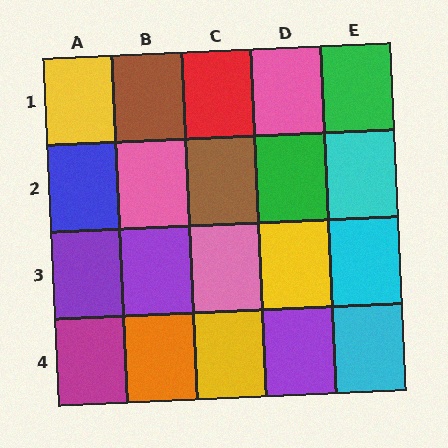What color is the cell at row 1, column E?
Green.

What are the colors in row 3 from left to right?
Purple, purple, pink, yellow, cyan.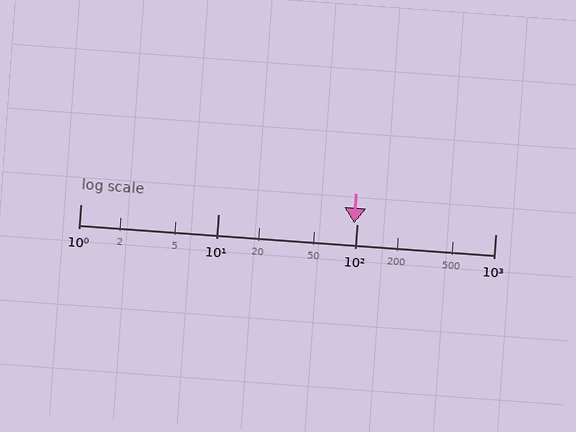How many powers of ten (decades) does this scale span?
The scale spans 3 decades, from 1 to 1000.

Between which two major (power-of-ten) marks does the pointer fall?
The pointer is between 10 and 100.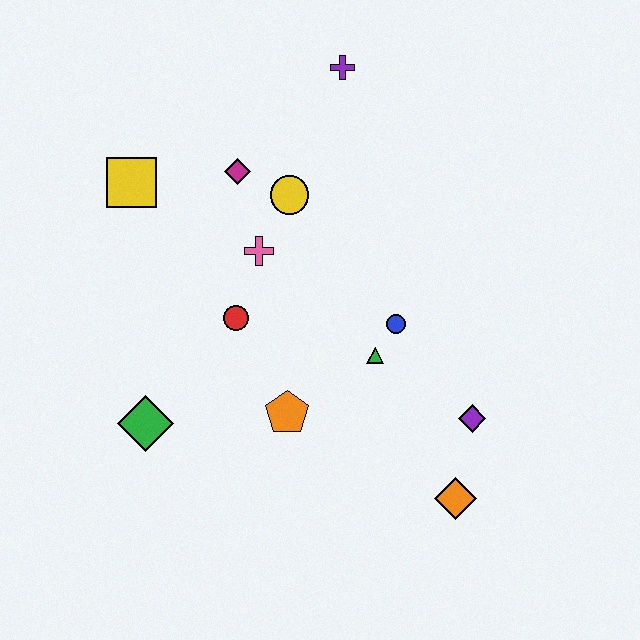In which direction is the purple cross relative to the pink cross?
The purple cross is above the pink cross.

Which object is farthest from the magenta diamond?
The orange diamond is farthest from the magenta diamond.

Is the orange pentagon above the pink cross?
No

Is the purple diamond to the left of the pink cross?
No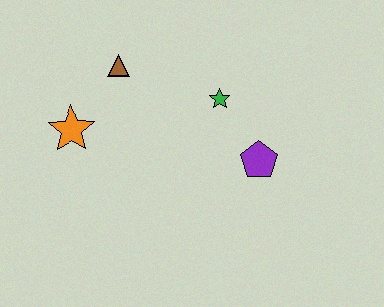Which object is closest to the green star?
The purple pentagon is closest to the green star.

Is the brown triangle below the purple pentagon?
No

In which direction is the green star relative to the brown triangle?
The green star is to the right of the brown triangle.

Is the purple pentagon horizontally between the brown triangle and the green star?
No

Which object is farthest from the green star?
The orange star is farthest from the green star.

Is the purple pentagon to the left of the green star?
No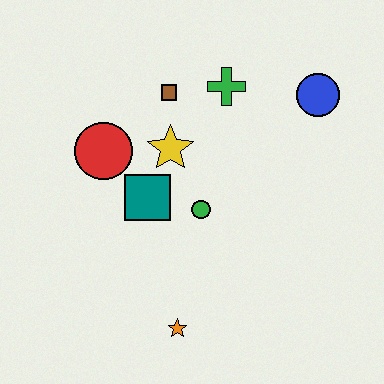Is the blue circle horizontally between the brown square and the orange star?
No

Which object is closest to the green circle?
The teal square is closest to the green circle.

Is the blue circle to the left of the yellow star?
No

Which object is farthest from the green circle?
The blue circle is farthest from the green circle.